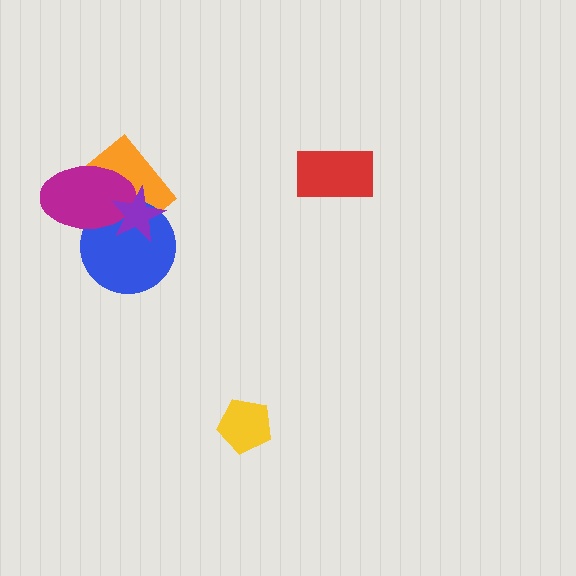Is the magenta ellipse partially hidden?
Yes, it is partially covered by another shape.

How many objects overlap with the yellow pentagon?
0 objects overlap with the yellow pentagon.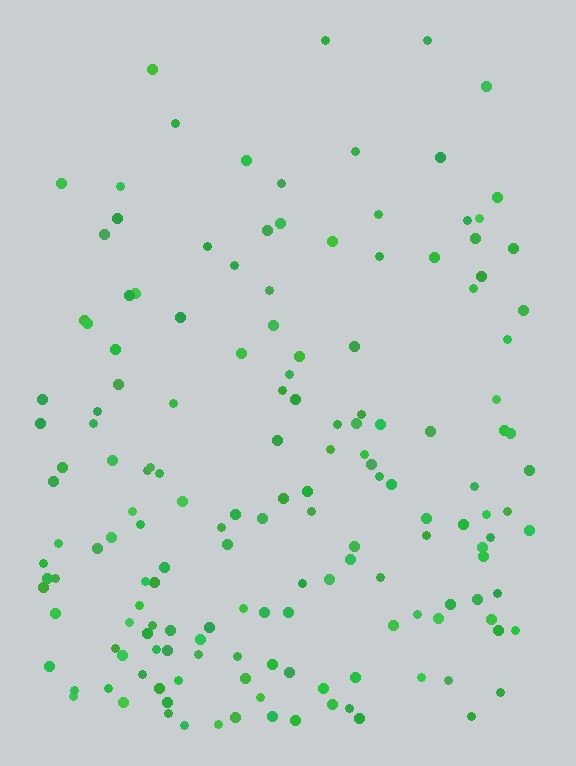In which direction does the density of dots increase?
From top to bottom, with the bottom side densest.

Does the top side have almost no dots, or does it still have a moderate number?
Still a moderate number, just noticeably fewer than the bottom.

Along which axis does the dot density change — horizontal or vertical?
Vertical.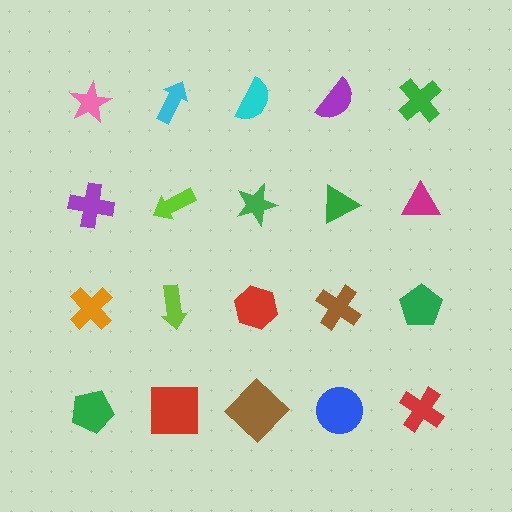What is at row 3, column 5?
A green pentagon.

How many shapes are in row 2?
5 shapes.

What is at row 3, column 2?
A lime arrow.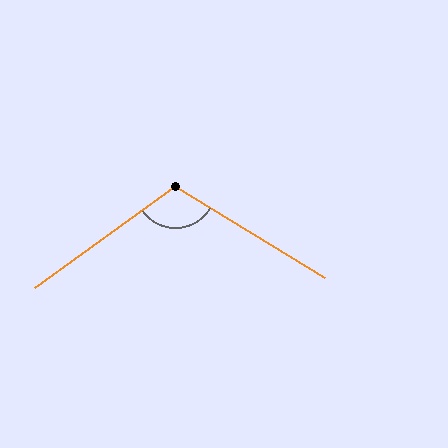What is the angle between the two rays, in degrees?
Approximately 113 degrees.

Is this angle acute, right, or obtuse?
It is obtuse.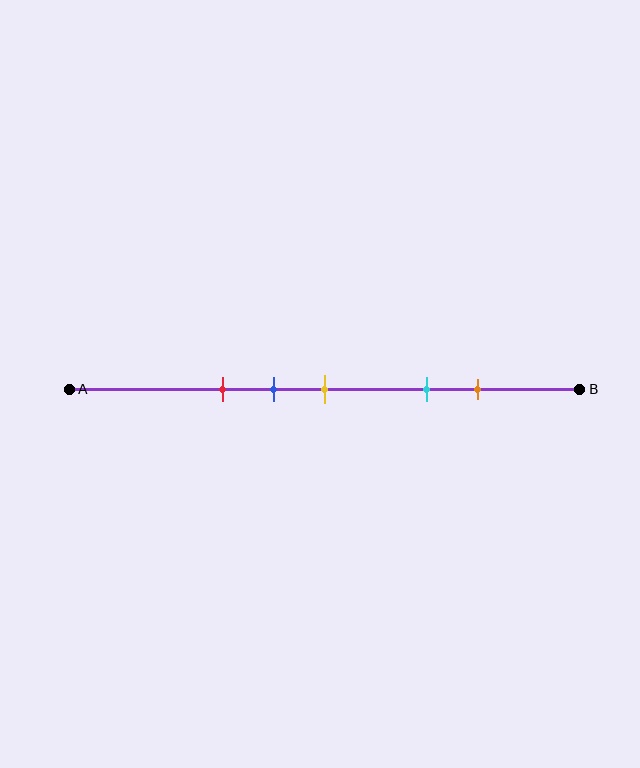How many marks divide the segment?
There are 5 marks dividing the segment.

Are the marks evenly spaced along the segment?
No, the marks are not evenly spaced.